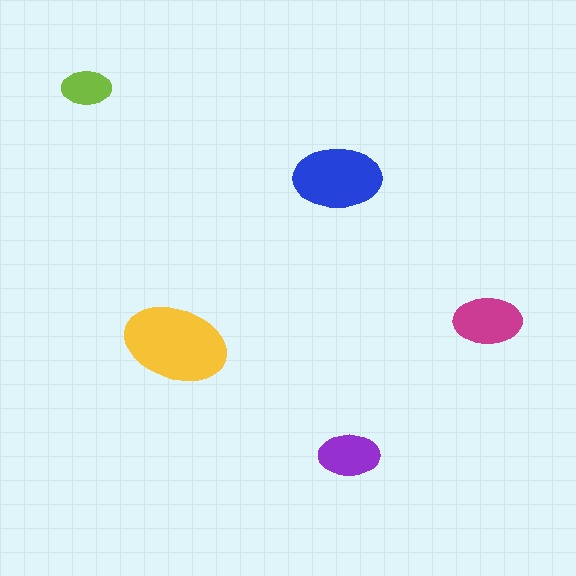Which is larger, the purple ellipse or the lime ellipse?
The purple one.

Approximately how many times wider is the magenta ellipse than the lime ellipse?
About 1.5 times wider.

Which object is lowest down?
The purple ellipse is bottommost.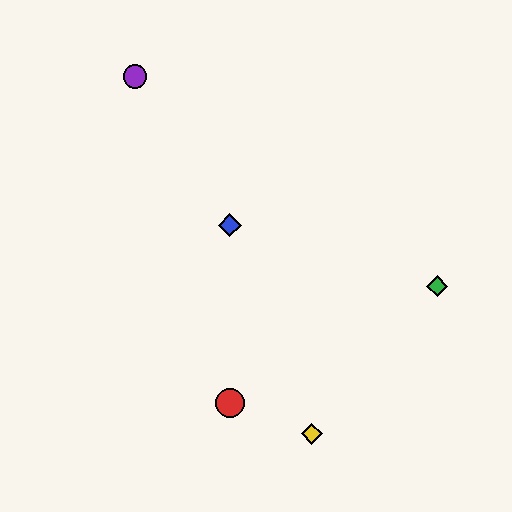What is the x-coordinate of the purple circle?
The purple circle is at x≈135.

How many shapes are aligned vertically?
2 shapes (the red circle, the blue diamond) are aligned vertically.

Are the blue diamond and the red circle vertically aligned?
Yes, both are at x≈230.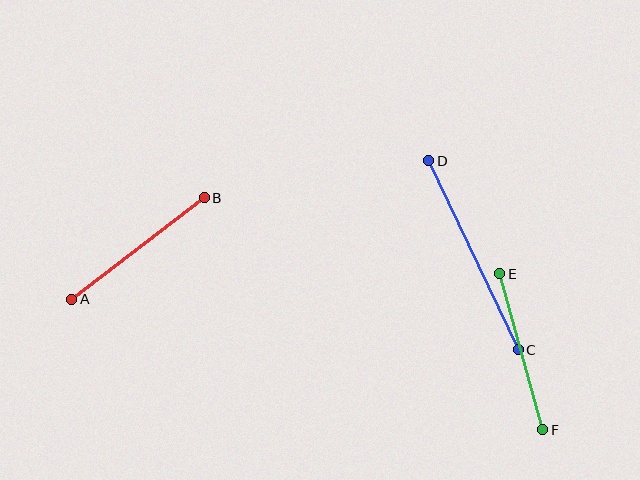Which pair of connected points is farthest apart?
Points C and D are farthest apart.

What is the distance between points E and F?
The distance is approximately 162 pixels.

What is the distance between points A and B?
The distance is approximately 167 pixels.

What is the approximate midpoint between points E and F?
The midpoint is at approximately (521, 352) pixels.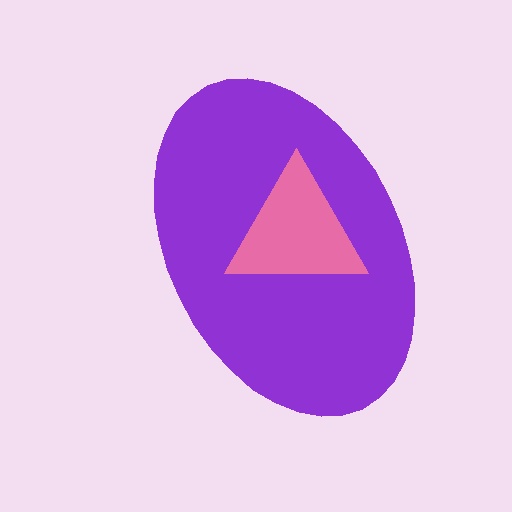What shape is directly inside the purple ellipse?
The pink triangle.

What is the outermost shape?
The purple ellipse.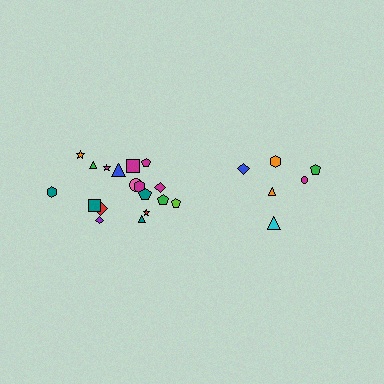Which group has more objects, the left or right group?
The left group.